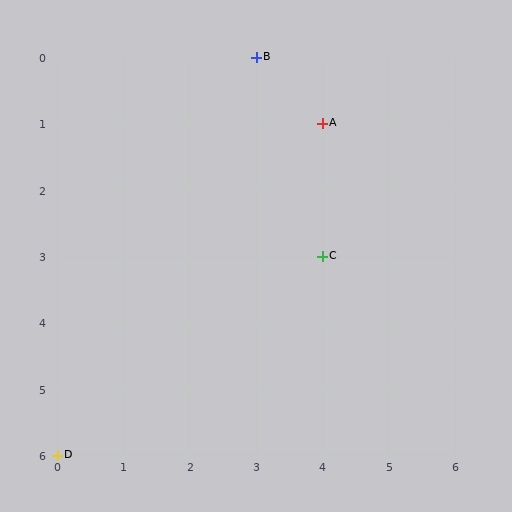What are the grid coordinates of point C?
Point C is at grid coordinates (4, 3).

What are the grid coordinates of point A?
Point A is at grid coordinates (4, 1).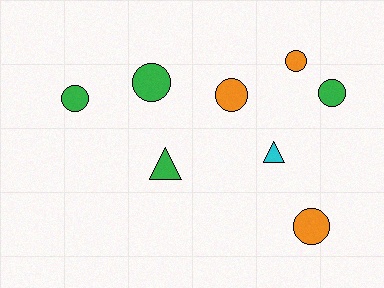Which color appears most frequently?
Green, with 4 objects.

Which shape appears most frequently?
Circle, with 6 objects.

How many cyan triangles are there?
There is 1 cyan triangle.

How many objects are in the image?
There are 8 objects.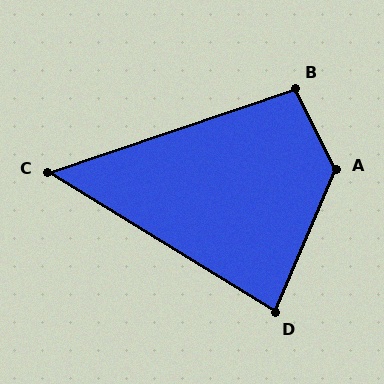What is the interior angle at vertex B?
Approximately 98 degrees (obtuse).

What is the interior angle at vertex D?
Approximately 82 degrees (acute).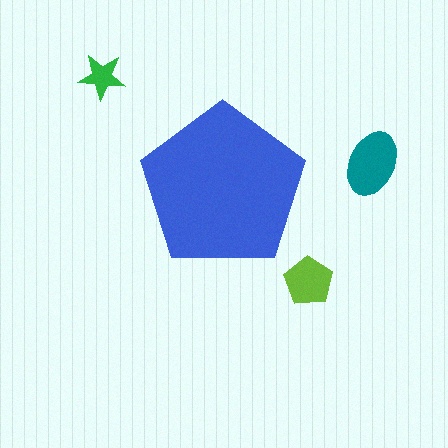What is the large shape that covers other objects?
A blue pentagon.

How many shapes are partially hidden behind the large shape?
0 shapes are partially hidden.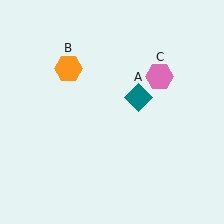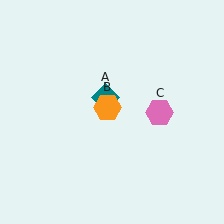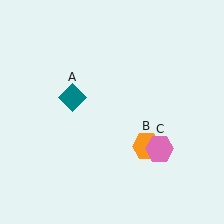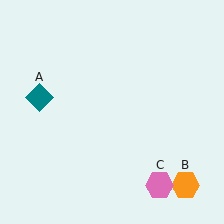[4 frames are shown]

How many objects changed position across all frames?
3 objects changed position: teal diamond (object A), orange hexagon (object B), pink hexagon (object C).